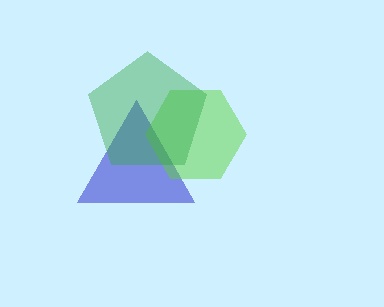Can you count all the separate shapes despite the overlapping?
Yes, there are 3 separate shapes.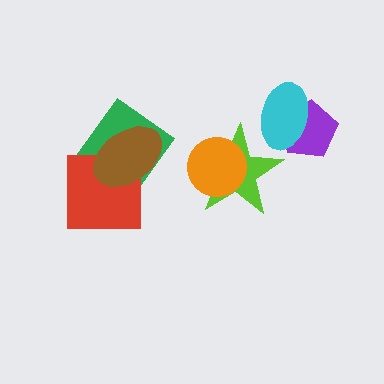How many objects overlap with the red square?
2 objects overlap with the red square.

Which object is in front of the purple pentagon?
The cyan ellipse is in front of the purple pentagon.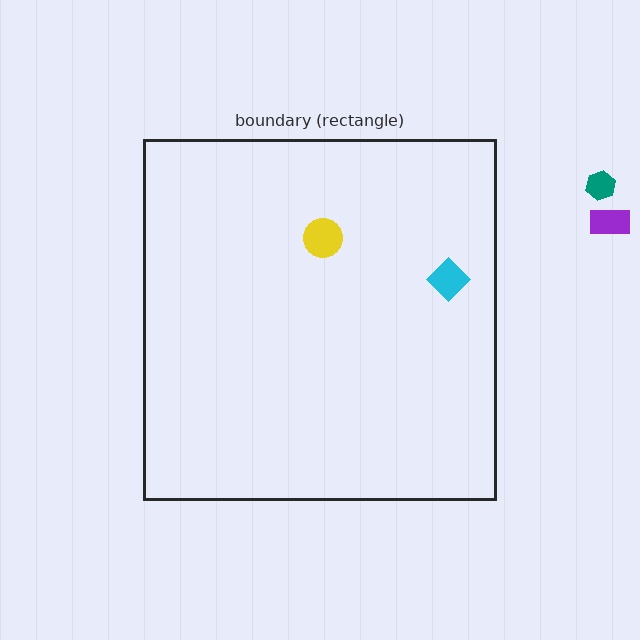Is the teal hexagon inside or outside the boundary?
Outside.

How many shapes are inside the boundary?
2 inside, 2 outside.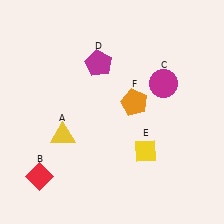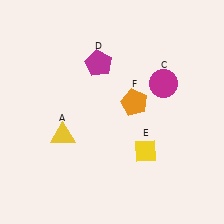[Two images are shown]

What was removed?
The red diamond (B) was removed in Image 2.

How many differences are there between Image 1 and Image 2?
There is 1 difference between the two images.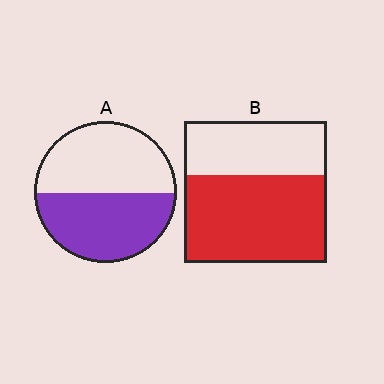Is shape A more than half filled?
Roughly half.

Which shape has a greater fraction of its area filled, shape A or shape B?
Shape B.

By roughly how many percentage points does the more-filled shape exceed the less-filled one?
By roughly 15 percentage points (B over A).